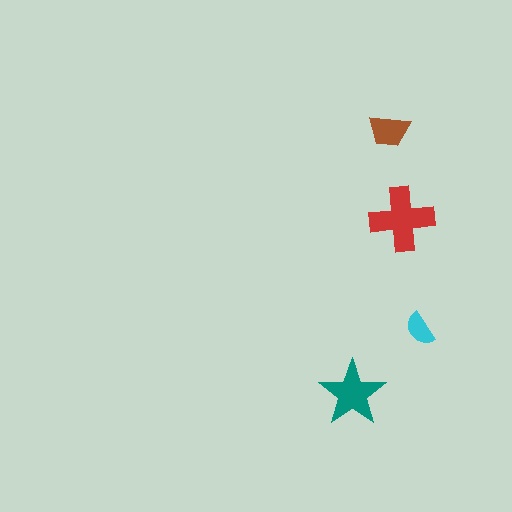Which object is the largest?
The red cross.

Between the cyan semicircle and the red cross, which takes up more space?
The red cross.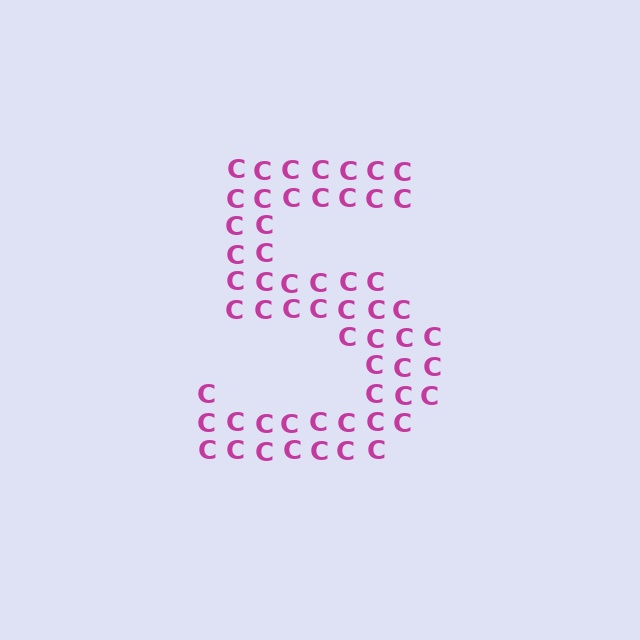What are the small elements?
The small elements are letter C's.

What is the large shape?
The large shape is the digit 5.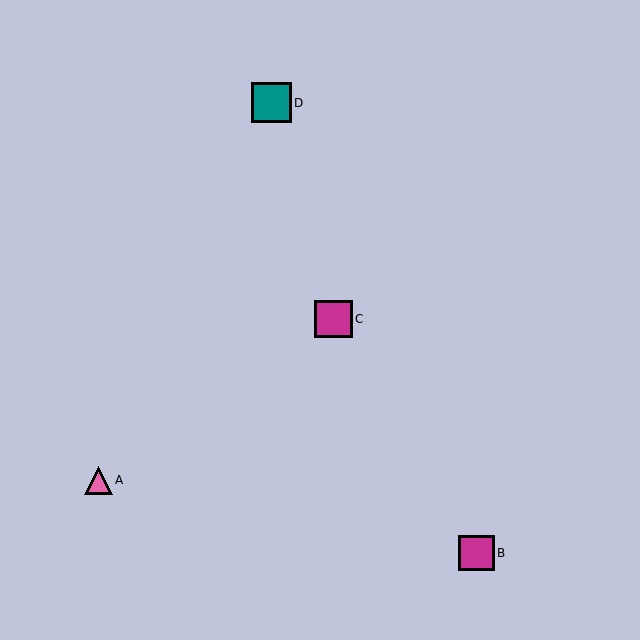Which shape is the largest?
The teal square (labeled D) is the largest.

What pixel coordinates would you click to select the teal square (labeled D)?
Click at (271, 103) to select the teal square D.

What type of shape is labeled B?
Shape B is a magenta square.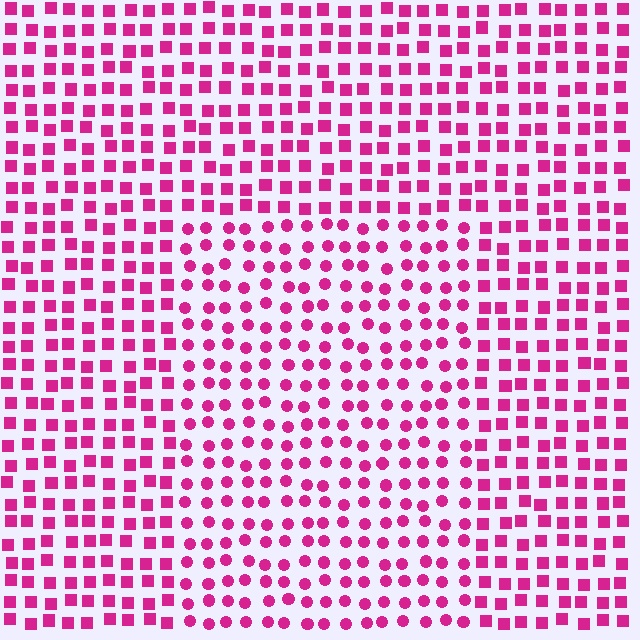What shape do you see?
I see a rectangle.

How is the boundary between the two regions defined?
The boundary is defined by a change in element shape: circles inside vs. squares outside. All elements share the same color and spacing.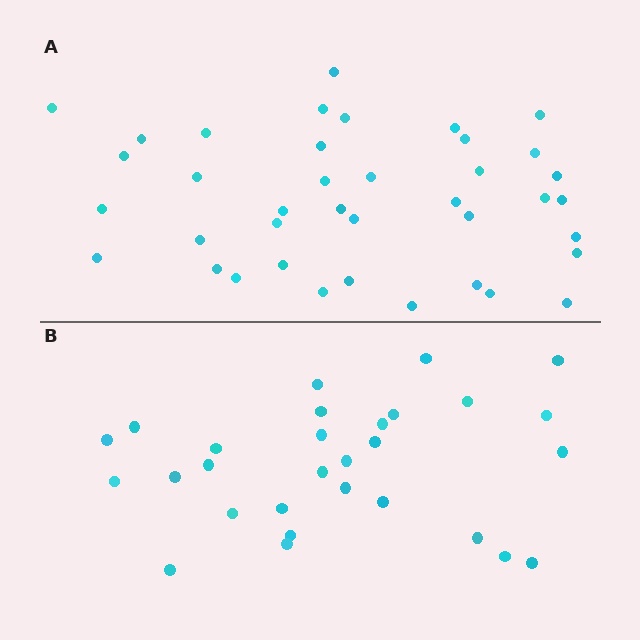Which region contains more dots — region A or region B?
Region A (the top region) has more dots.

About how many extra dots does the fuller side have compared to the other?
Region A has roughly 10 or so more dots than region B.